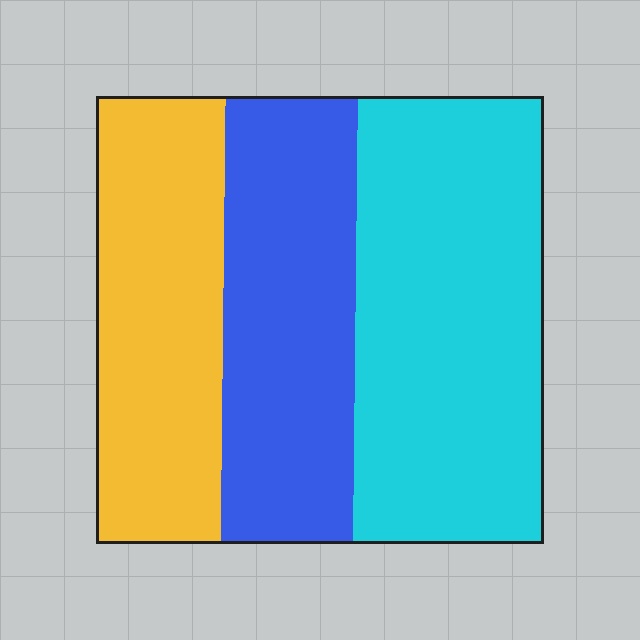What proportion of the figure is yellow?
Yellow takes up between a quarter and a half of the figure.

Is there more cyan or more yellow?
Cyan.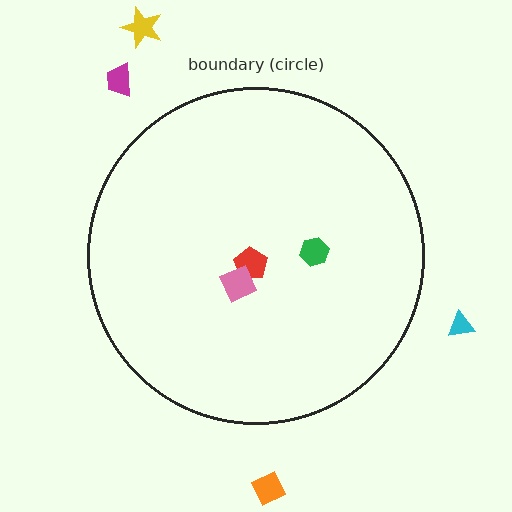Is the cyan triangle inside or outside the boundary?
Outside.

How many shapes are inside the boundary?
3 inside, 4 outside.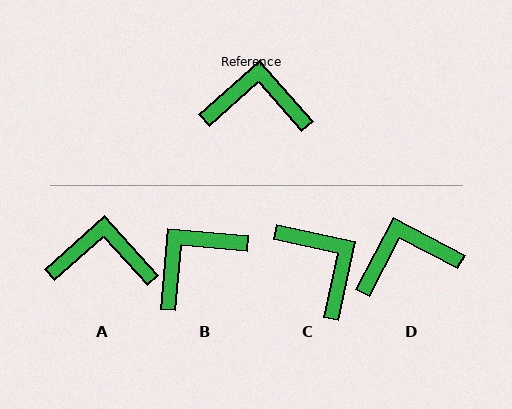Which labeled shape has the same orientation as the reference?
A.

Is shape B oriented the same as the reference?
No, it is off by about 43 degrees.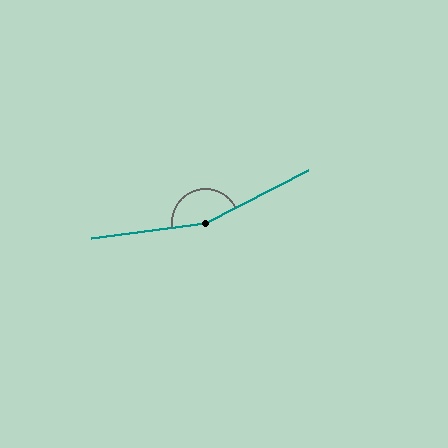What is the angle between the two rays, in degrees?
Approximately 160 degrees.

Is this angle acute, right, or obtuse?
It is obtuse.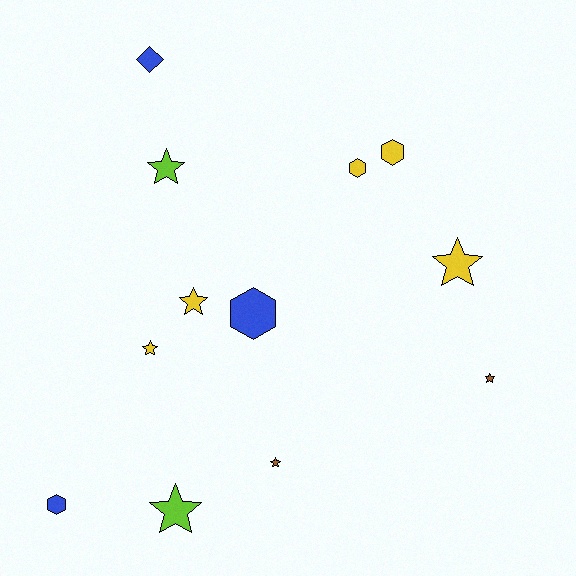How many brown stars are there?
There are 2 brown stars.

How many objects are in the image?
There are 12 objects.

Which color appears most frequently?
Yellow, with 5 objects.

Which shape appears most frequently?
Star, with 7 objects.